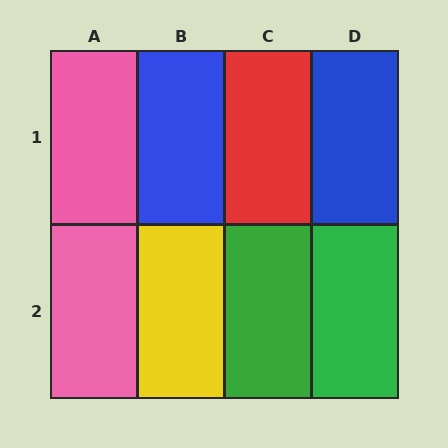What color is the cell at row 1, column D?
Blue.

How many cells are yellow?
1 cell is yellow.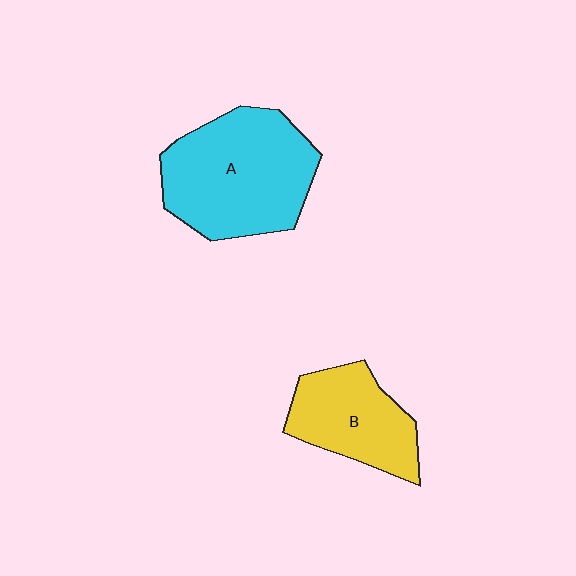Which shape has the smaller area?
Shape B (yellow).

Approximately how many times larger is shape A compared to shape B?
Approximately 1.6 times.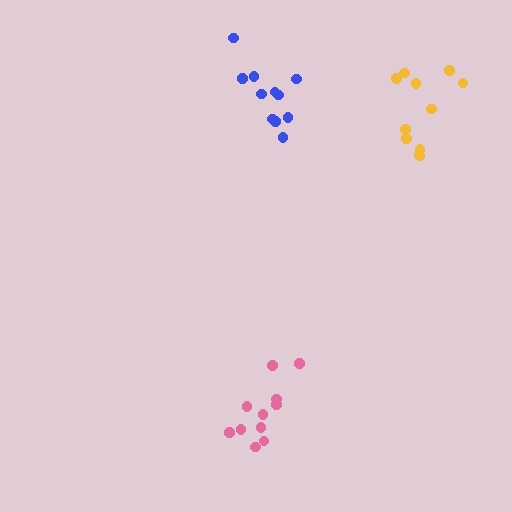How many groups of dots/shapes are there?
There are 3 groups.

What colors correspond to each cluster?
The clusters are colored: blue, pink, yellow.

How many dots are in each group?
Group 1: 11 dots, Group 2: 11 dots, Group 3: 10 dots (32 total).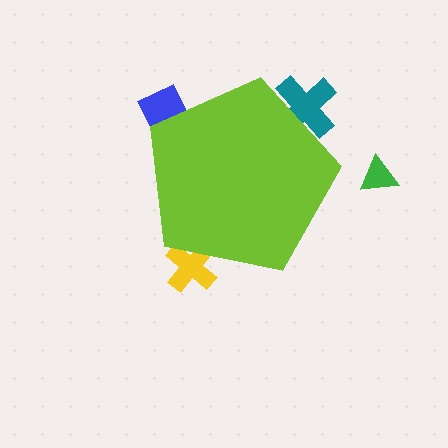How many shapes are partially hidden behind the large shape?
3 shapes are partially hidden.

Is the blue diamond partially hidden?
Yes, the blue diamond is partially hidden behind the lime pentagon.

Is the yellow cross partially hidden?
Yes, the yellow cross is partially hidden behind the lime pentagon.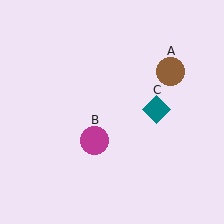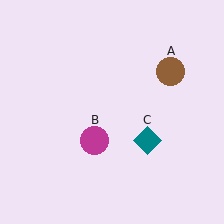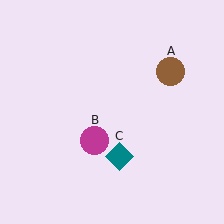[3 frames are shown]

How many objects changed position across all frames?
1 object changed position: teal diamond (object C).